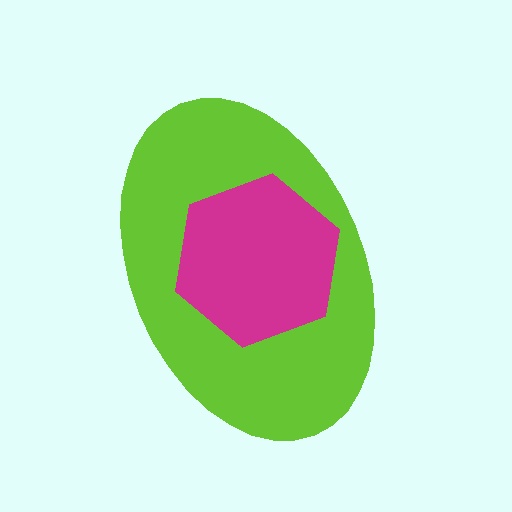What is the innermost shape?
The magenta hexagon.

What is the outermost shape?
The lime ellipse.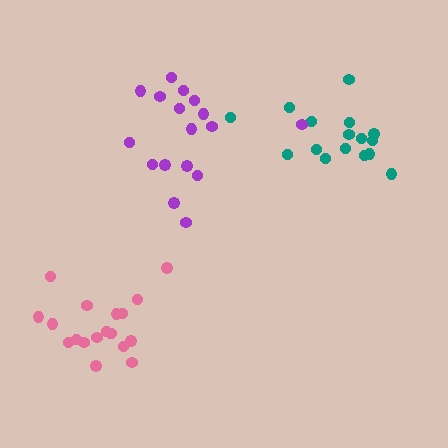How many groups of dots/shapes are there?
There are 3 groups.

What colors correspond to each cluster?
The clusters are colored: teal, pink, purple.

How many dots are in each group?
Group 1: 16 dots, Group 2: 19 dots, Group 3: 17 dots (52 total).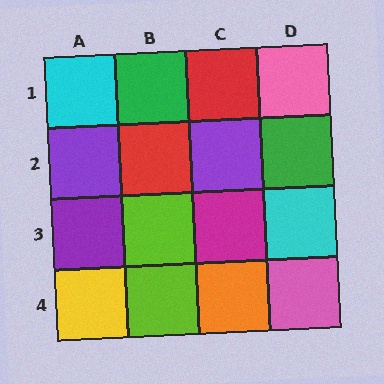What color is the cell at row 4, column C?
Orange.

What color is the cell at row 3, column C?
Magenta.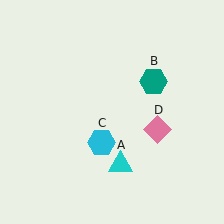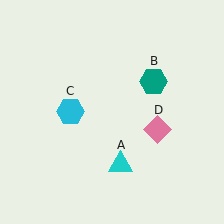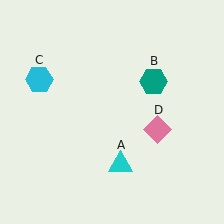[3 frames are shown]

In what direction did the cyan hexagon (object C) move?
The cyan hexagon (object C) moved up and to the left.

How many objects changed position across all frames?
1 object changed position: cyan hexagon (object C).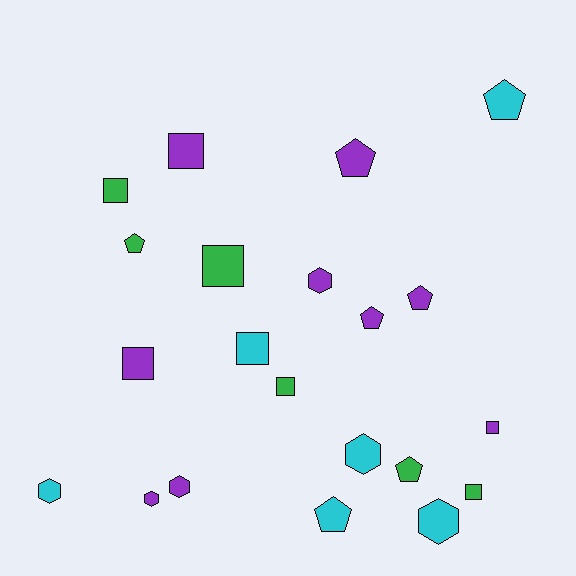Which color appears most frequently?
Purple, with 9 objects.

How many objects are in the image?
There are 21 objects.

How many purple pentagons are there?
There are 3 purple pentagons.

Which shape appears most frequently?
Square, with 8 objects.